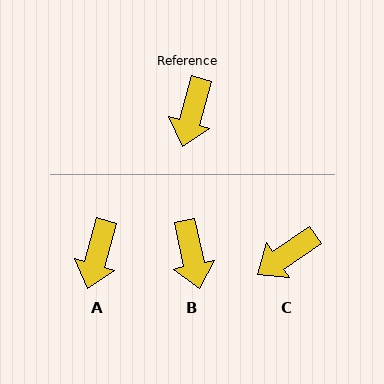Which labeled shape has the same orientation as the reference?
A.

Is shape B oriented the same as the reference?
No, it is off by about 28 degrees.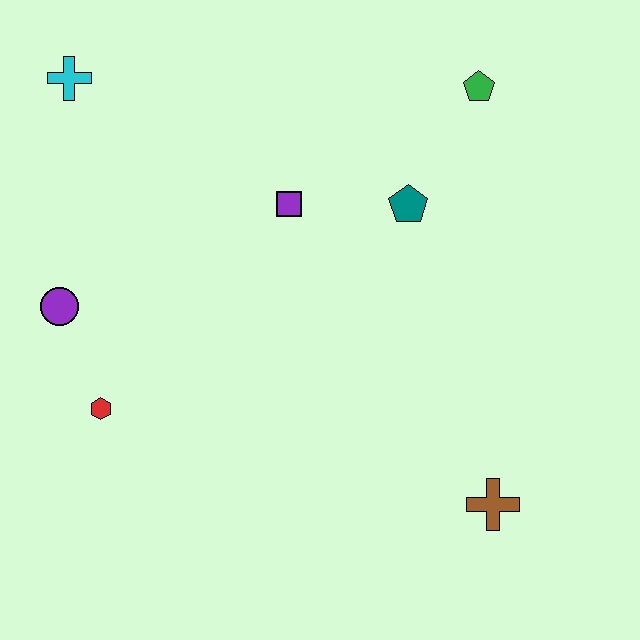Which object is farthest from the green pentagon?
The red hexagon is farthest from the green pentagon.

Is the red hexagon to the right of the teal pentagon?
No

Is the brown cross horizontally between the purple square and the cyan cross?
No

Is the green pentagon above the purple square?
Yes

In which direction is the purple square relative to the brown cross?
The purple square is above the brown cross.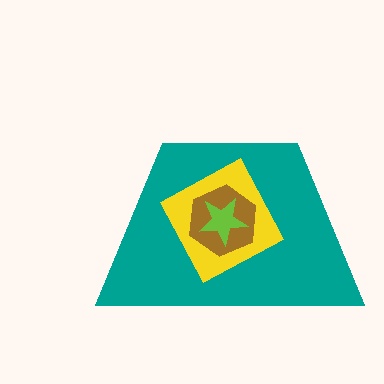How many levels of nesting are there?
4.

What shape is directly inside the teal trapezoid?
The yellow diamond.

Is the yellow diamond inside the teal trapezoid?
Yes.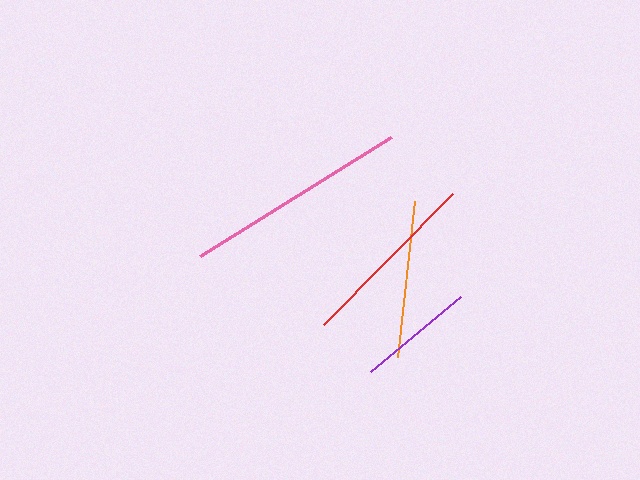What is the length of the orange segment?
The orange segment is approximately 157 pixels long.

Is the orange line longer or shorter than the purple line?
The orange line is longer than the purple line.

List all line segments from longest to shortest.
From longest to shortest: pink, red, orange, purple.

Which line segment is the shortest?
The purple line is the shortest at approximately 118 pixels.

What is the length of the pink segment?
The pink segment is approximately 225 pixels long.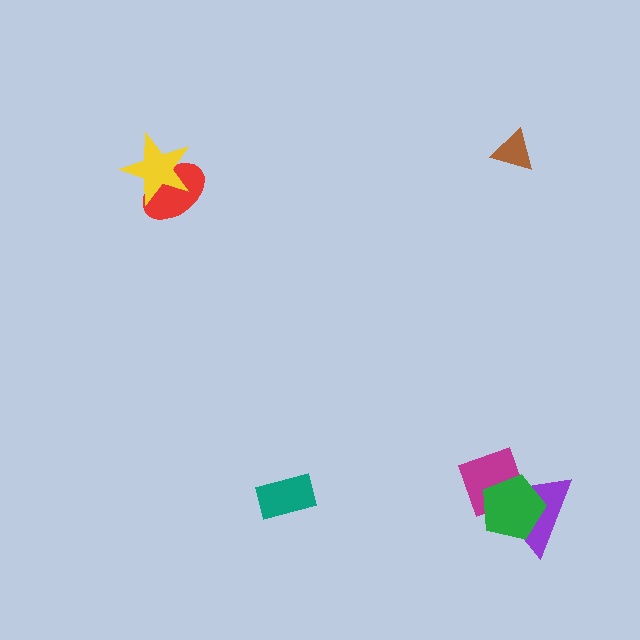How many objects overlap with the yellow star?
1 object overlaps with the yellow star.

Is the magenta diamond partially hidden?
Yes, it is partially covered by another shape.